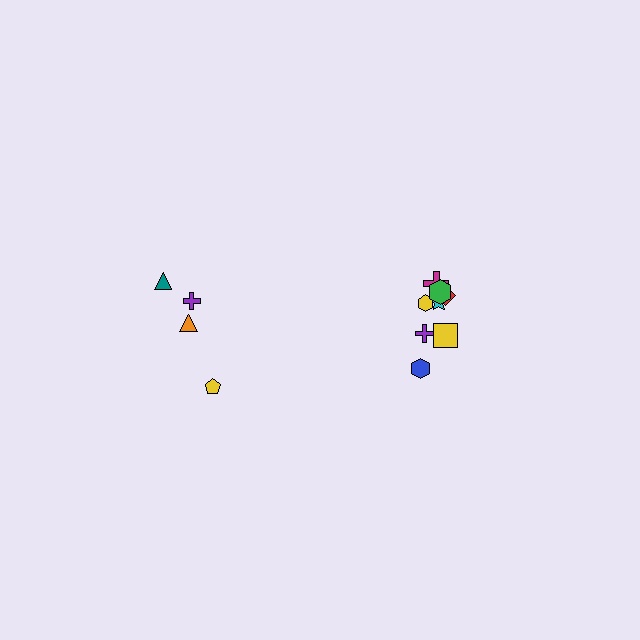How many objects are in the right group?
There are 8 objects.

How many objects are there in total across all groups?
There are 12 objects.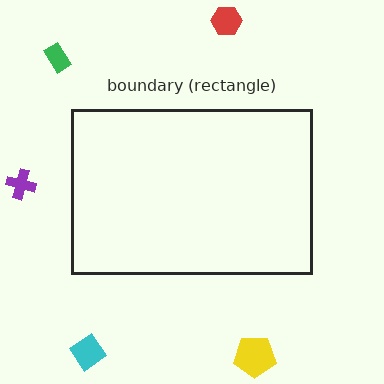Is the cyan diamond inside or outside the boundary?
Outside.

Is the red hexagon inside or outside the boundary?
Outside.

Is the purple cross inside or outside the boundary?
Outside.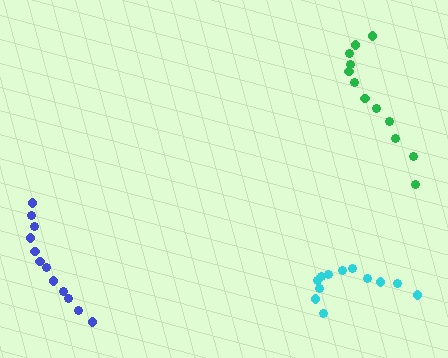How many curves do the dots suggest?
There are 3 distinct paths.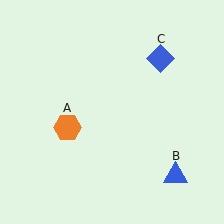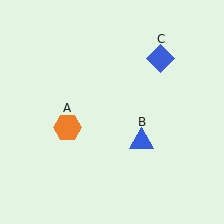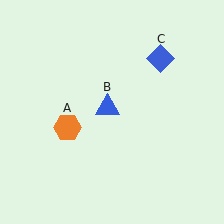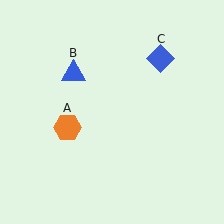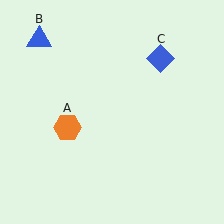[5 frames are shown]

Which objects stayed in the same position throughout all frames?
Orange hexagon (object A) and blue diamond (object C) remained stationary.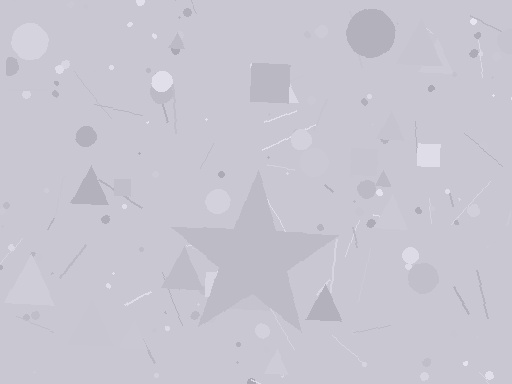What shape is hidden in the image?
A star is hidden in the image.